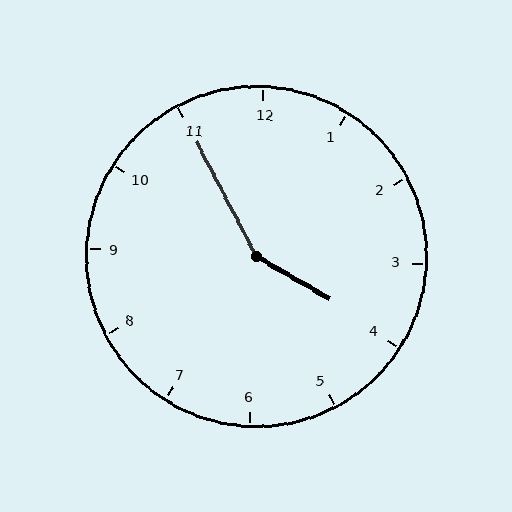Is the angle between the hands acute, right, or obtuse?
It is obtuse.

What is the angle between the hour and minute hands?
Approximately 148 degrees.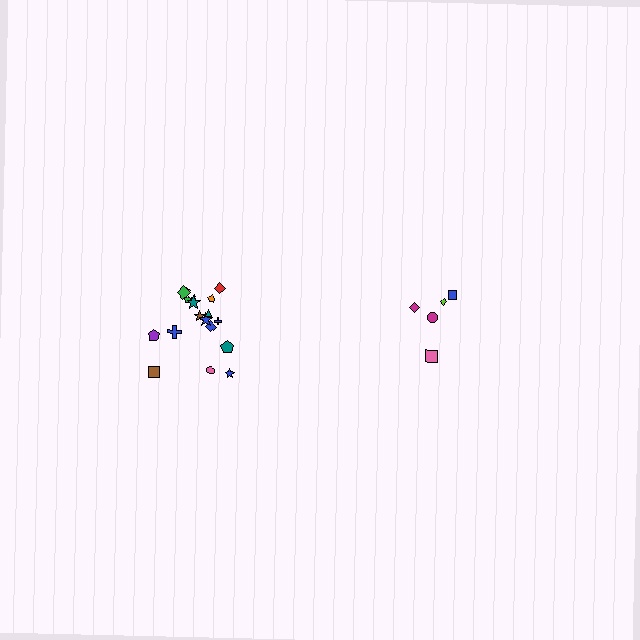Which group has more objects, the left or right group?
The left group.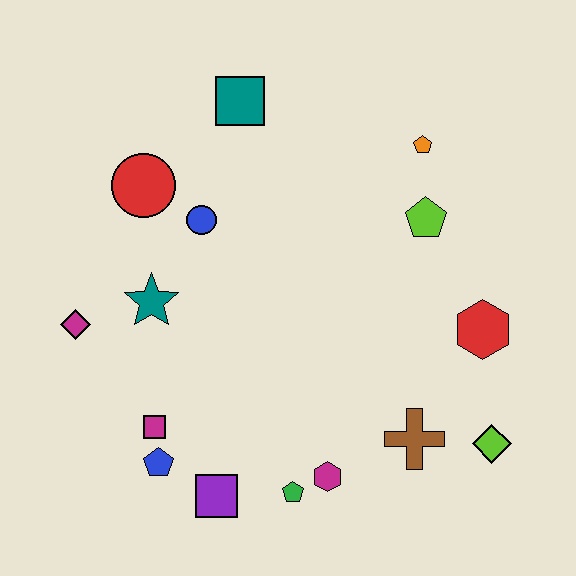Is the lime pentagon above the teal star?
Yes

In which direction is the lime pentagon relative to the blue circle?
The lime pentagon is to the right of the blue circle.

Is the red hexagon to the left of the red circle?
No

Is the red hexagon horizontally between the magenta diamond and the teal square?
No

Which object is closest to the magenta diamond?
The teal star is closest to the magenta diamond.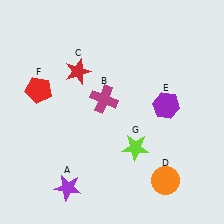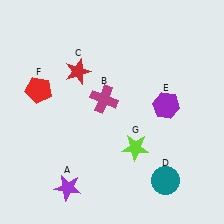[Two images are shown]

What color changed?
The circle (D) changed from orange in Image 1 to teal in Image 2.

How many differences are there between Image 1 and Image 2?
There is 1 difference between the two images.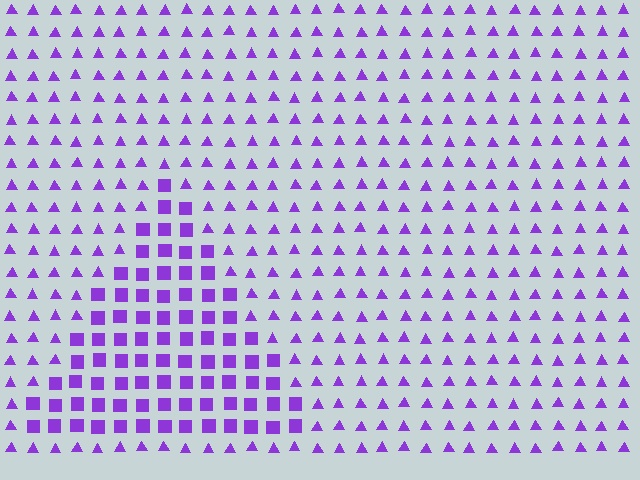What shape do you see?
I see a triangle.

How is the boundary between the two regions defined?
The boundary is defined by a change in element shape: squares inside vs. triangles outside. All elements share the same color and spacing.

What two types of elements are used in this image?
The image uses squares inside the triangle region and triangles outside it.